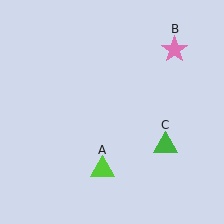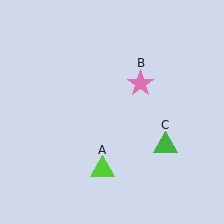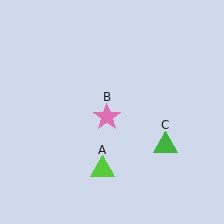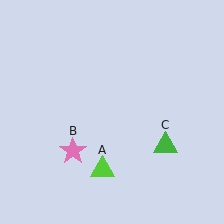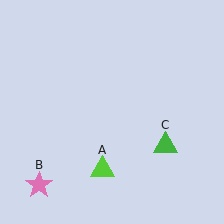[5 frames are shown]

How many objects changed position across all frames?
1 object changed position: pink star (object B).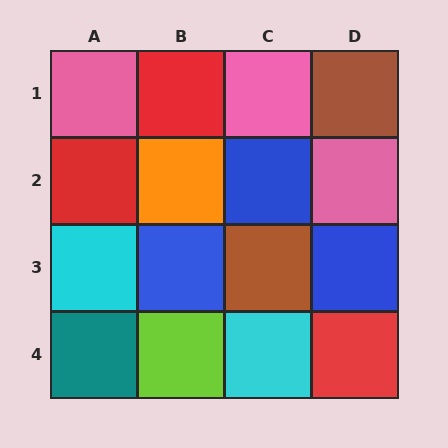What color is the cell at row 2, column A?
Red.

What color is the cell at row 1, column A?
Pink.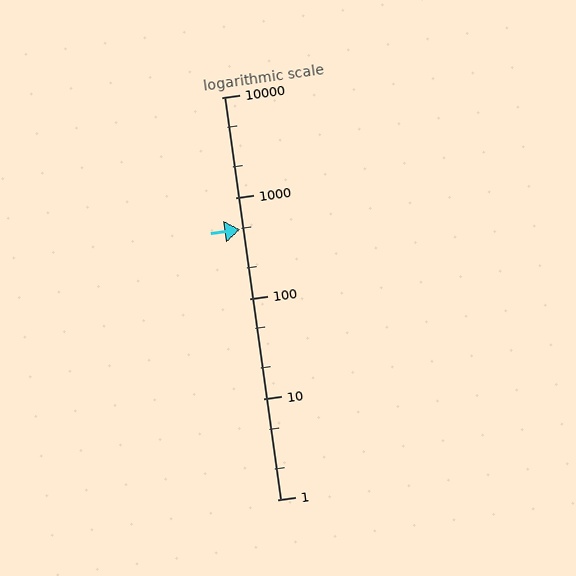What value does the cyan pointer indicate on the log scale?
The pointer indicates approximately 480.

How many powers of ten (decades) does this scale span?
The scale spans 4 decades, from 1 to 10000.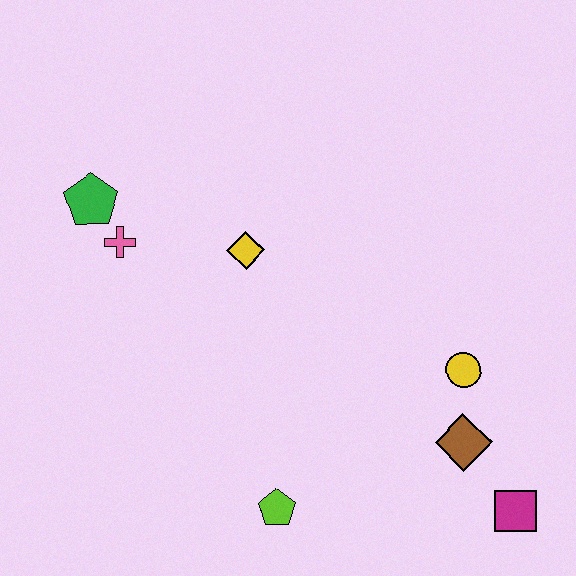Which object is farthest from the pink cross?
The magenta square is farthest from the pink cross.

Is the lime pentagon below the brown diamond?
Yes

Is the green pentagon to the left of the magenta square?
Yes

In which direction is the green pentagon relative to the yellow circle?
The green pentagon is to the left of the yellow circle.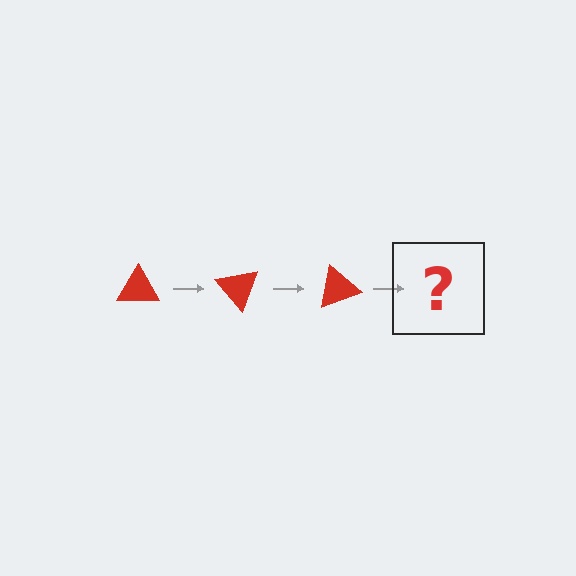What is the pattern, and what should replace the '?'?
The pattern is that the triangle rotates 50 degrees each step. The '?' should be a red triangle rotated 150 degrees.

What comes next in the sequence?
The next element should be a red triangle rotated 150 degrees.